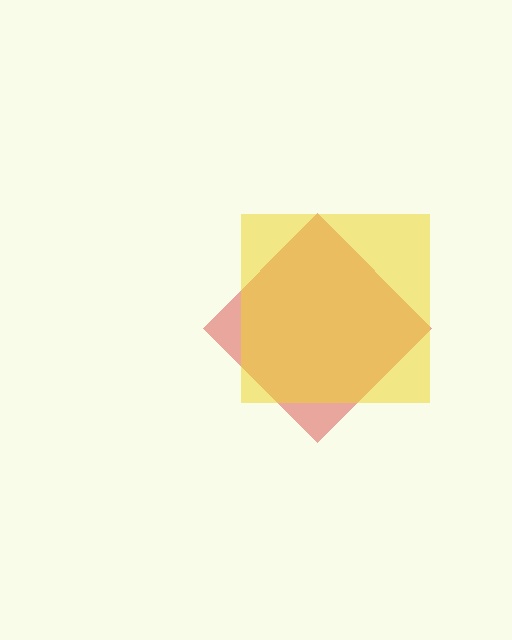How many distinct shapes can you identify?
There are 2 distinct shapes: a red diamond, a yellow square.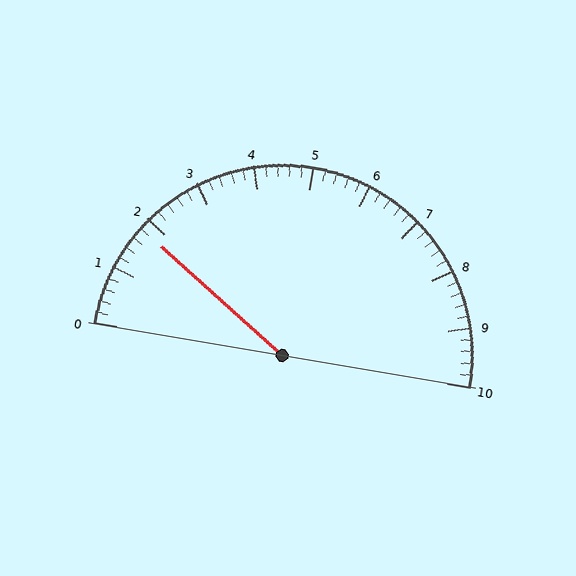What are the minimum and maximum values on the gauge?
The gauge ranges from 0 to 10.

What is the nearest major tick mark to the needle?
The nearest major tick mark is 2.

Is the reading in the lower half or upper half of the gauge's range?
The reading is in the lower half of the range (0 to 10).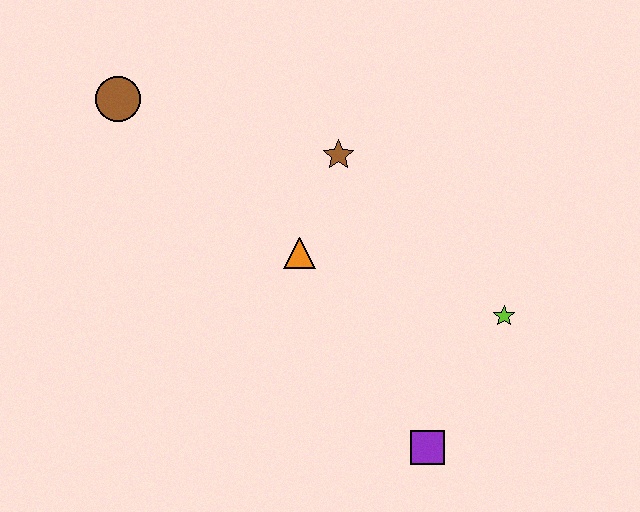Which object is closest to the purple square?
The lime star is closest to the purple square.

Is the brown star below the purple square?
No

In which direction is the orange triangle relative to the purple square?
The orange triangle is above the purple square.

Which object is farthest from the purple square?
The brown circle is farthest from the purple square.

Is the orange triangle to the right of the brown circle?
Yes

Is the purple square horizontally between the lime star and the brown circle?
Yes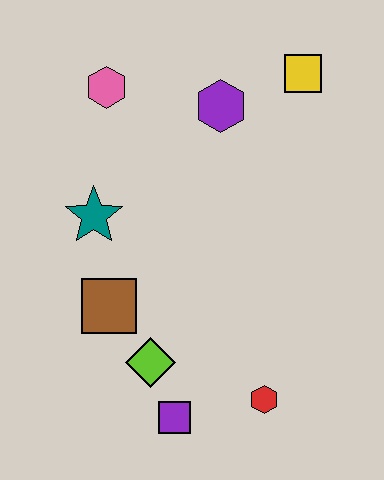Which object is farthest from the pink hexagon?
The red hexagon is farthest from the pink hexagon.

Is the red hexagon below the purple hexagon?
Yes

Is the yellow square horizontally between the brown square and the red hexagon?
No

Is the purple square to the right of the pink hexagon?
Yes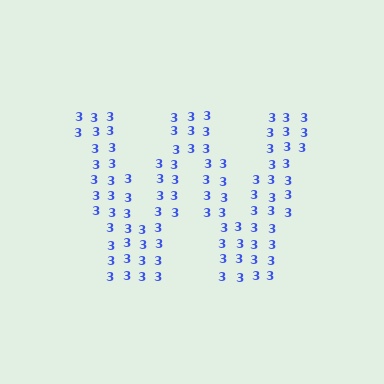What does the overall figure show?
The overall figure shows the letter W.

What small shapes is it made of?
It is made of small digit 3's.